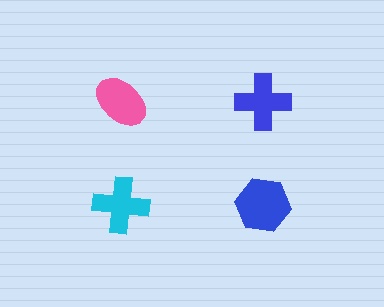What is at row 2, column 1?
A cyan cross.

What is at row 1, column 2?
A blue cross.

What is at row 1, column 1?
A pink ellipse.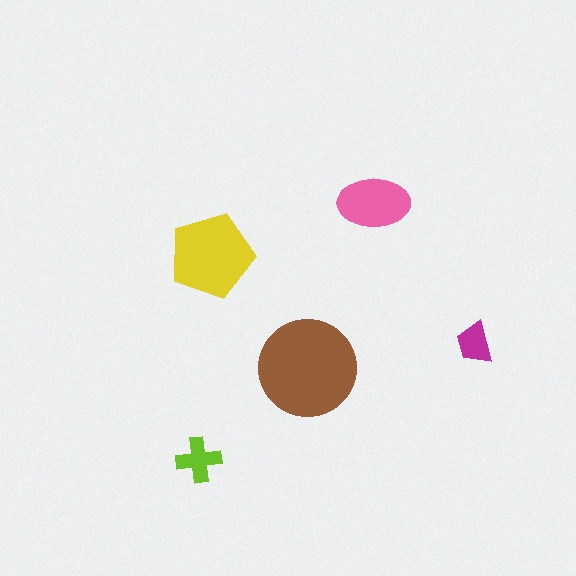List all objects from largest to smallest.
The brown circle, the yellow pentagon, the pink ellipse, the lime cross, the magenta trapezoid.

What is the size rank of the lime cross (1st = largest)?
4th.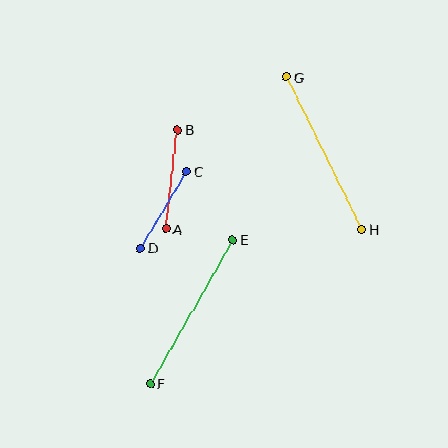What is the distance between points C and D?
The distance is approximately 90 pixels.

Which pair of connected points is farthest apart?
Points G and H are farthest apart.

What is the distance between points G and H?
The distance is approximately 170 pixels.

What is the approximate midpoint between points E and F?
The midpoint is at approximately (192, 312) pixels.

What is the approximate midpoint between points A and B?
The midpoint is at approximately (172, 179) pixels.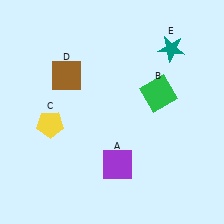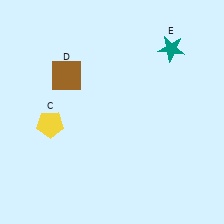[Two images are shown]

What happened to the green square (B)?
The green square (B) was removed in Image 2. It was in the top-right area of Image 1.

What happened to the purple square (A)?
The purple square (A) was removed in Image 2. It was in the bottom-right area of Image 1.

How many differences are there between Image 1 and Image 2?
There are 2 differences between the two images.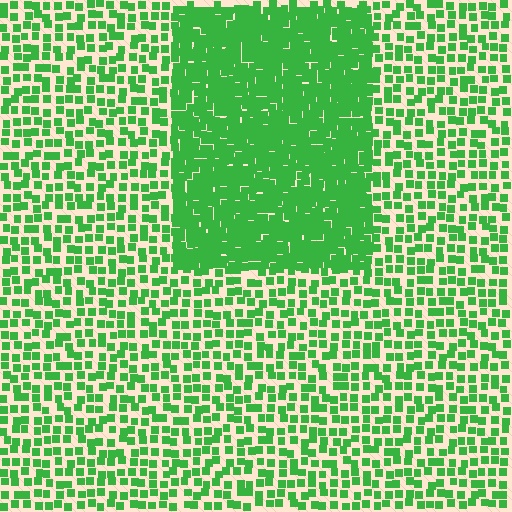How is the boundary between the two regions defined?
The boundary is defined by a change in element density (approximately 2.4x ratio). All elements are the same color, size, and shape.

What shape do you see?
I see a rectangle.